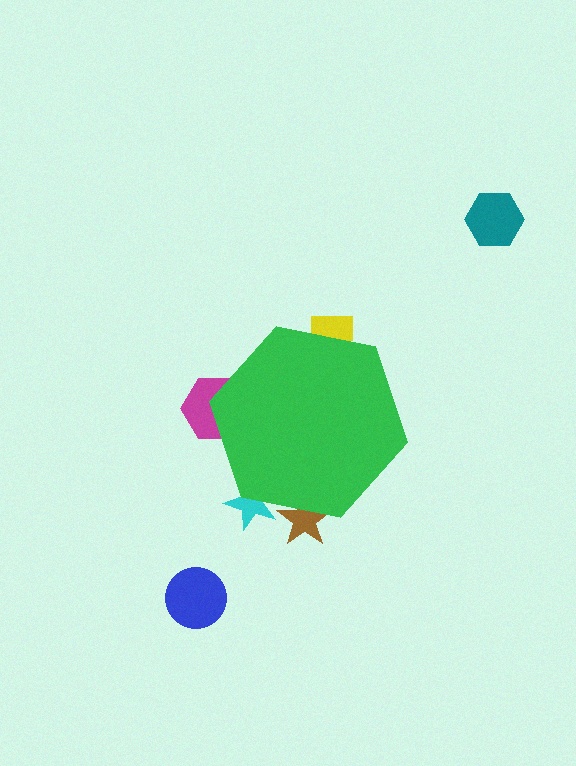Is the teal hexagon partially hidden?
No, the teal hexagon is fully visible.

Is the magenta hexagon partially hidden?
Yes, the magenta hexagon is partially hidden behind the green hexagon.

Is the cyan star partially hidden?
Yes, the cyan star is partially hidden behind the green hexagon.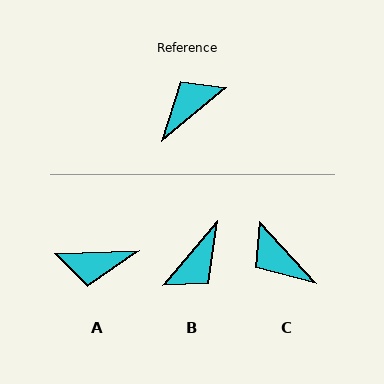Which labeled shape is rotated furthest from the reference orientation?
B, about 170 degrees away.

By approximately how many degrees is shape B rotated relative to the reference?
Approximately 170 degrees clockwise.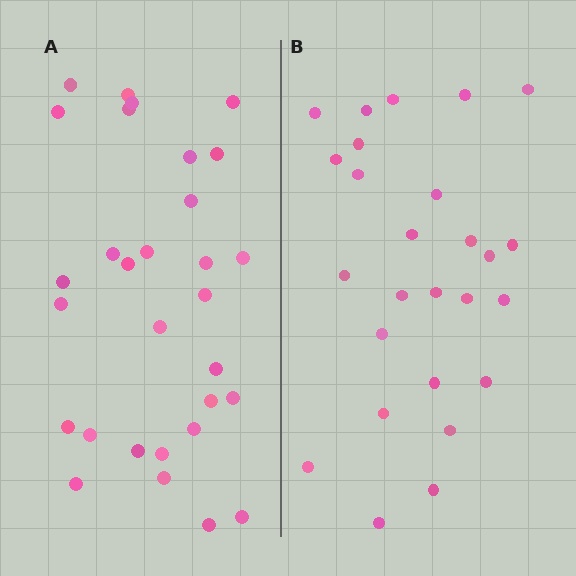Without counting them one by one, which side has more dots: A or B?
Region A (the left region) has more dots.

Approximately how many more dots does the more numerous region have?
Region A has about 4 more dots than region B.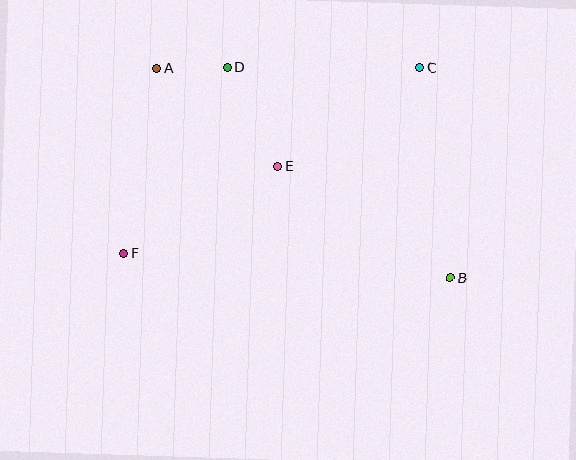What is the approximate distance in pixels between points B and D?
The distance between B and D is approximately 306 pixels.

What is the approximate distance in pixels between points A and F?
The distance between A and F is approximately 188 pixels.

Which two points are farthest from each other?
Points A and B are farthest from each other.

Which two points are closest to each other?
Points A and D are closest to each other.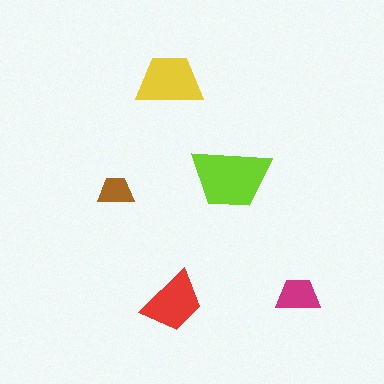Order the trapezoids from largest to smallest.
the lime one, the yellow one, the red one, the magenta one, the brown one.